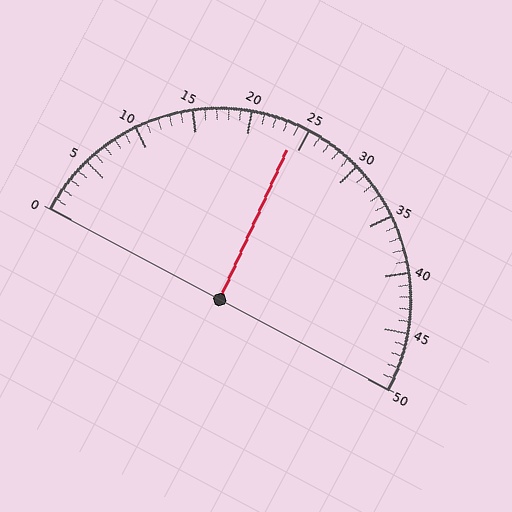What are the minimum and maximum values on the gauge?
The gauge ranges from 0 to 50.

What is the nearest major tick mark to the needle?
The nearest major tick mark is 25.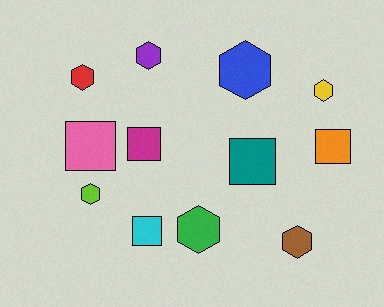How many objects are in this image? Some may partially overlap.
There are 12 objects.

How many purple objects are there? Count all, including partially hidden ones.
There is 1 purple object.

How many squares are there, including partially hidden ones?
There are 5 squares.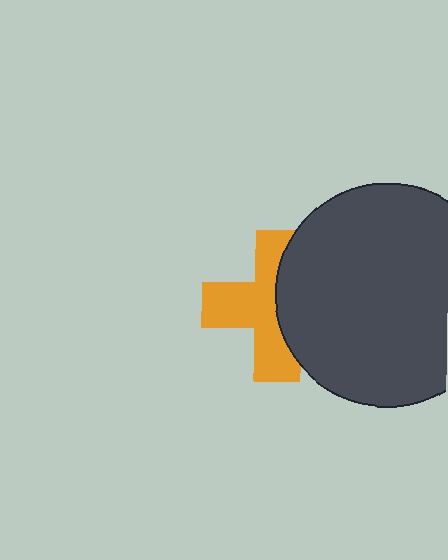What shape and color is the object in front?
The object in front is a dark gray circle.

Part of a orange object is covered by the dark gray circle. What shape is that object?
It is a cross.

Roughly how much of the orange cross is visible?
About half of it is visible (roughly 58%).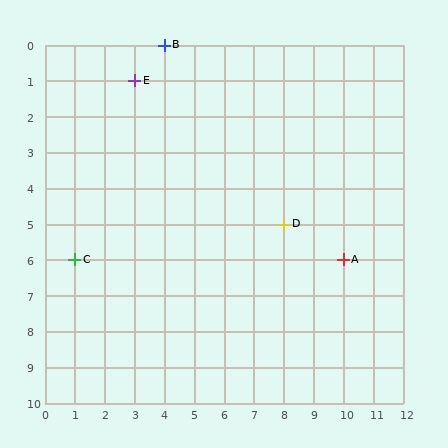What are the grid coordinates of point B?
Point B is at grid coordinates (4, 0).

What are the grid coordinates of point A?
Point A is at grid coordinates (10, 6).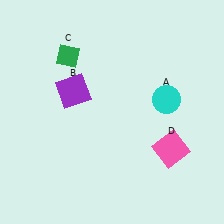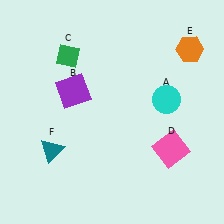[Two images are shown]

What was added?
An orange hexagon (E), a teal triangle (F) were added in Image 2.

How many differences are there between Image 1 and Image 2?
There are 2 differences between the two images.